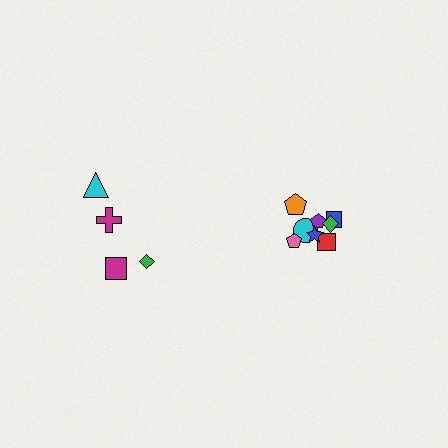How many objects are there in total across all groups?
There are 12 objects.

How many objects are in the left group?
There are 4 objects.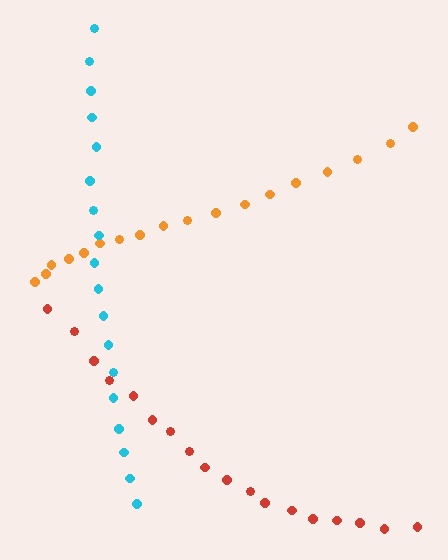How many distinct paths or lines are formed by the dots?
There are 3 distinct paths.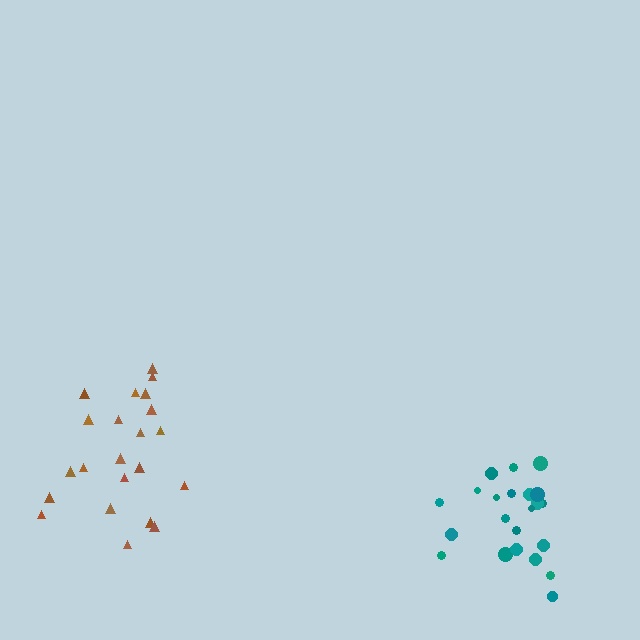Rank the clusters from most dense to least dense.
teal, brown.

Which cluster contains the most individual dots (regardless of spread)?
Teal (23).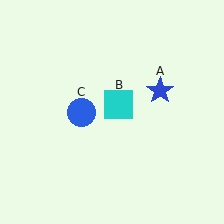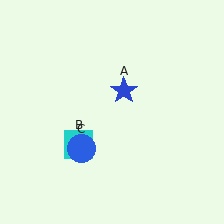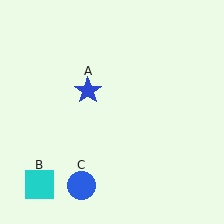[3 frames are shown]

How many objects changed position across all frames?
3 objects changed position: blue star (object A), cyan square (object B), blue circle (object C).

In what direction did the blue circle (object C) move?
The blue circle (object C) moved down.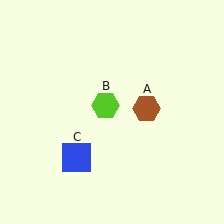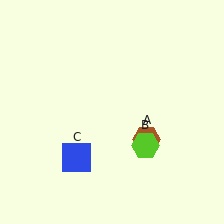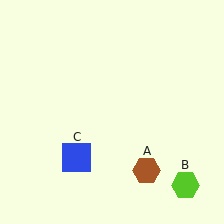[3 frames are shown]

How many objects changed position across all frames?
2 objects changed position: brown hexagon (object A), lime hexagon (object B).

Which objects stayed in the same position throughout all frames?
Blue square (object C) remained stationary.